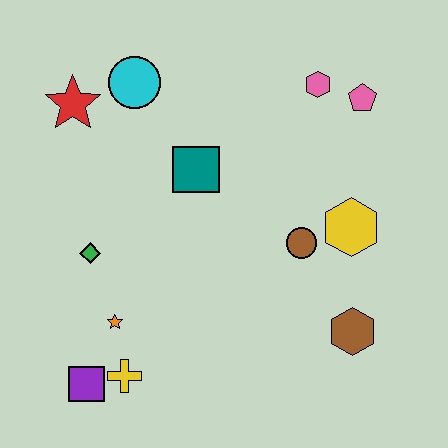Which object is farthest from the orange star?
The pink pentagon is farthest from the orange star.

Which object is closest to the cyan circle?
The red star is closest to the cyan circle.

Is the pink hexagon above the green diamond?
Yes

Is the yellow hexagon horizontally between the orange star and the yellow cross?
No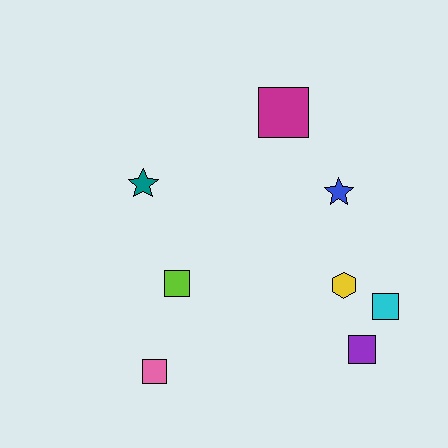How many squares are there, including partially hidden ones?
There are 5 squares.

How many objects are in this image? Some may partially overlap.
There are 8 objects.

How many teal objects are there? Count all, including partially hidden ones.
There is 1 teal object.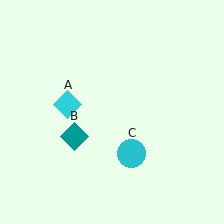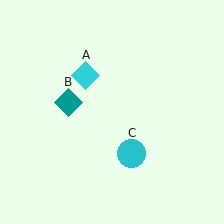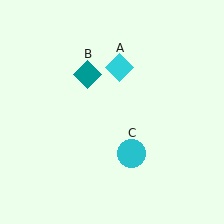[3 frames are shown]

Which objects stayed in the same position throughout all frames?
Cyan circle (object C) remained stationary.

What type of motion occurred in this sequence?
The cyan diamond (object A), teal diamond (object B) rotated clockwise around the center of the scene.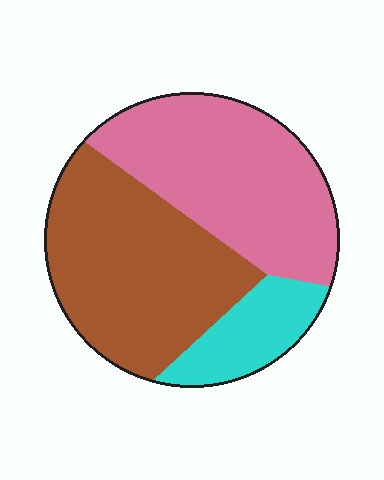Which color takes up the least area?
Cyan, at roughly 15%.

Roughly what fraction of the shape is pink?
Pink takes up about two fifths (2/5) of the shape.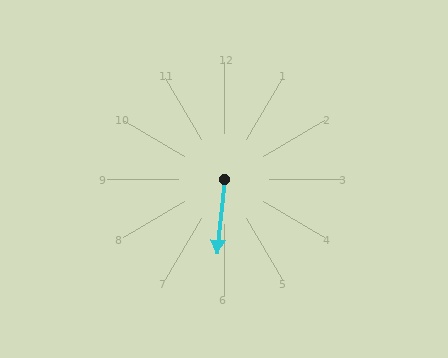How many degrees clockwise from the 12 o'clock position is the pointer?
Approximately 185 degrees.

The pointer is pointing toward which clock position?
Roughly 6 o'clock.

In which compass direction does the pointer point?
South.